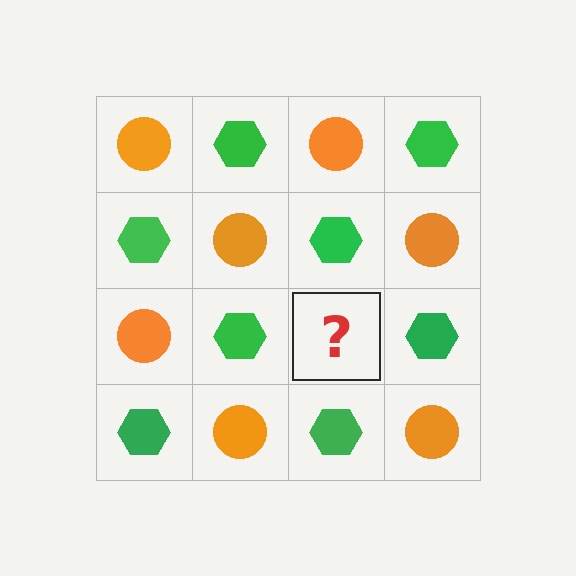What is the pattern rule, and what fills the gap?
The rule is that it alternates orange circle and green hexagon in a checkerboard pattern. The gap should be filled with an orange circle.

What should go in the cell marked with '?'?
The missing cell should contain an orange circle.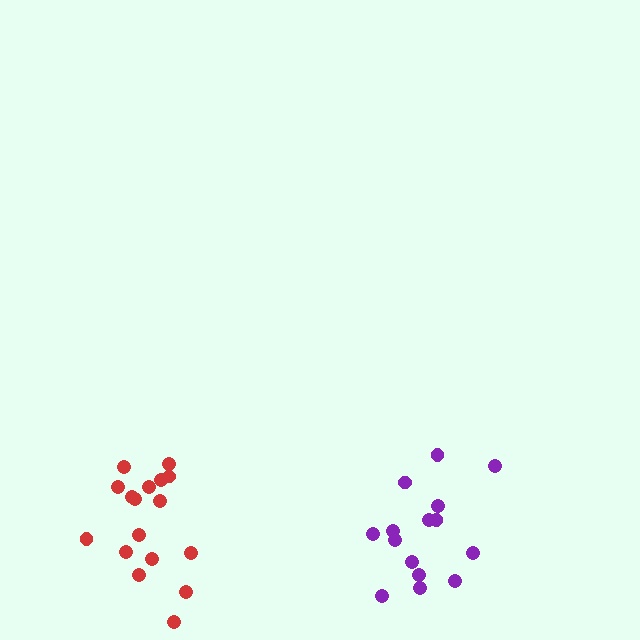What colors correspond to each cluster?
The clusters are colored: purple, red.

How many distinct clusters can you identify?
There are 2 distinct clusters.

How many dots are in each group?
Group 1: 15 dots, Group 2: 17 dots (32 total).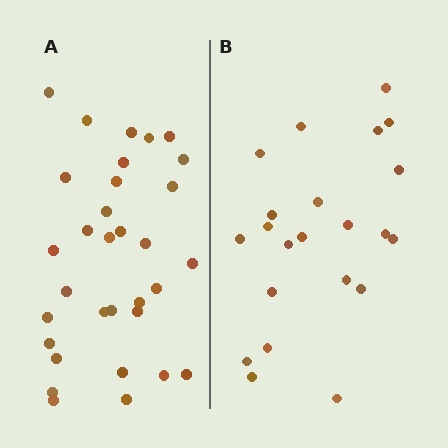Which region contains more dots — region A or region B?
Region A (the left region) has more dots.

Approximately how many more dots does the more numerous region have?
Region A has roughly 10 or so more dots than region B.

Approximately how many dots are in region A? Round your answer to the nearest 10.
About 30 dots. (The exact count is 32, which rounds to 30.)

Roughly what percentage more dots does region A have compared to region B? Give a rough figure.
About 45% more.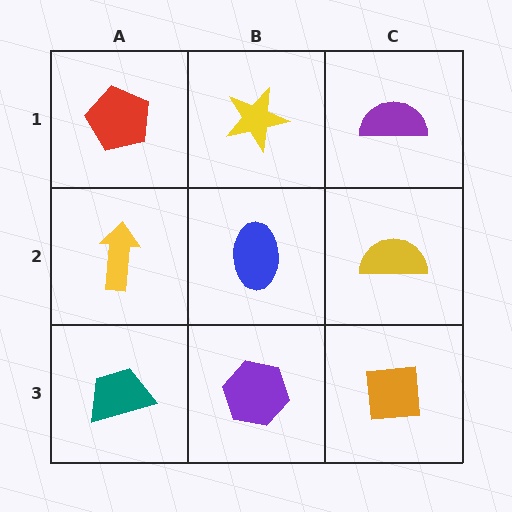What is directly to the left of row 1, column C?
A yellow star.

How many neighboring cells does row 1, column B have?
3.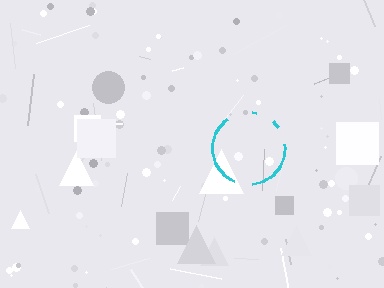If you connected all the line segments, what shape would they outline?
They would outline a circle.